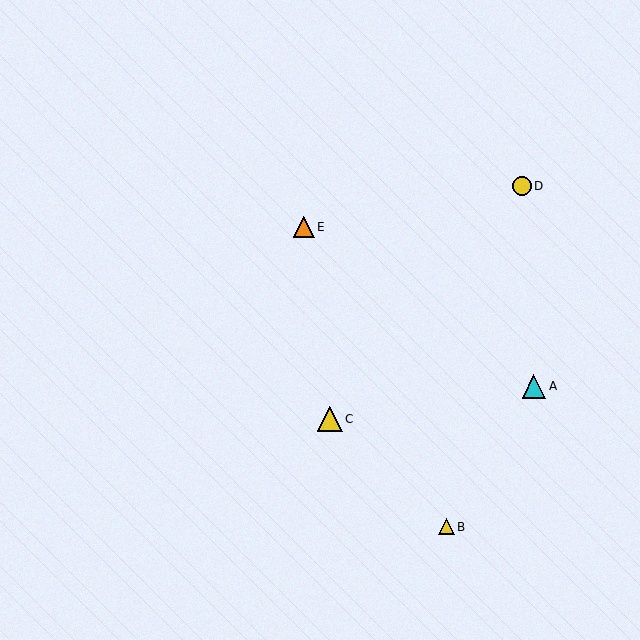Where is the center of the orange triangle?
The center of the orange triangle is at (304, 227).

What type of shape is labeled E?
Shape E is an orange triangle.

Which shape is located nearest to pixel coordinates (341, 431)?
The yellow triangle (labeled C) at (330, 419) is nearest to that location.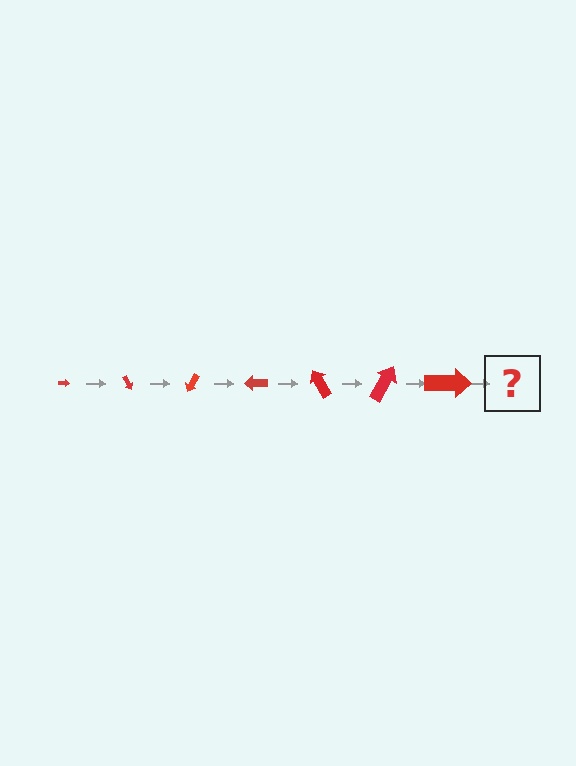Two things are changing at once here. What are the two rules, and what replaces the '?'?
The two rules are that the arrow grows larger each step and it rotates 60 degrees each step. The '?' should be an arrow, larger than the previous one and rotated 420 degrees from the start.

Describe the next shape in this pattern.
It should be an arrow, larger than the previous one and rotated 420 degrees from the start.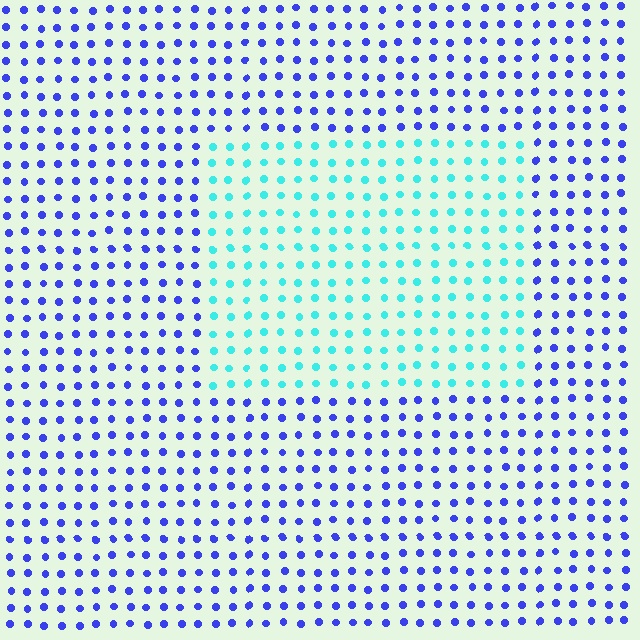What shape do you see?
I see a rectangle.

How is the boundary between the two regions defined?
The boundary is defined purely by a slight shift in hue (about 59 degrees). Spacing, size, and orientation are identical on both sides.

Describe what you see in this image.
The image is filled with small blue elements in a uniform arrangement. A rectangle-shaped region is visible where the elements are tinted to a slightly different hue, forming a subtle color boundary.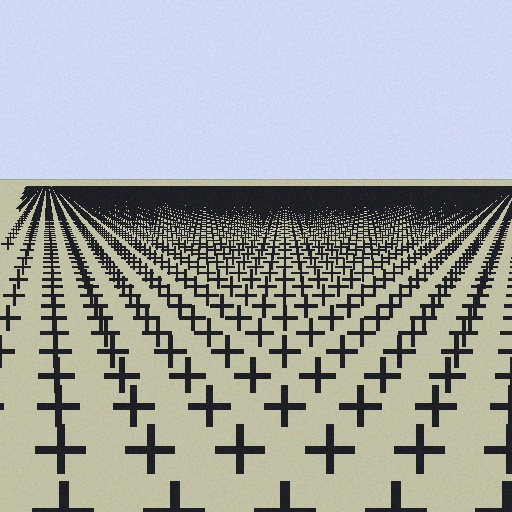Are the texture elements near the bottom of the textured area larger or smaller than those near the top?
Larger. Near the bottom, elements are closer to the viewer and appear at a bigger on-screen size.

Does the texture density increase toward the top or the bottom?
Density increases toward the top.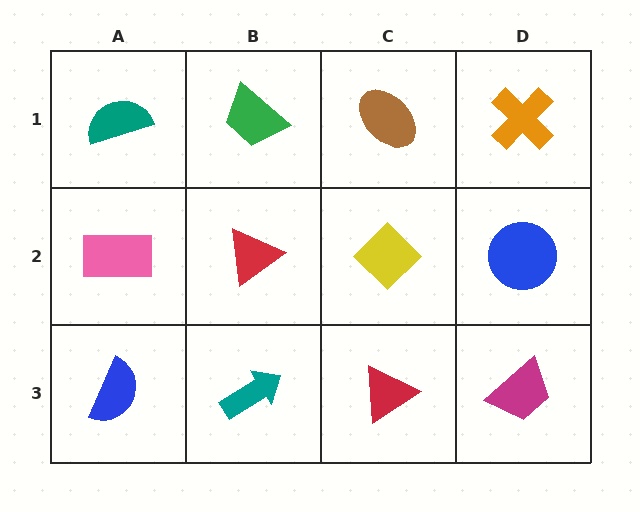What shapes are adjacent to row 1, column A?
A pink rectangle (row 2, column A), a green trapezoid (row 1, column B).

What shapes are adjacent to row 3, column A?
A pink rectangle (row 2, column A), a teal arrow (row 3, column B).